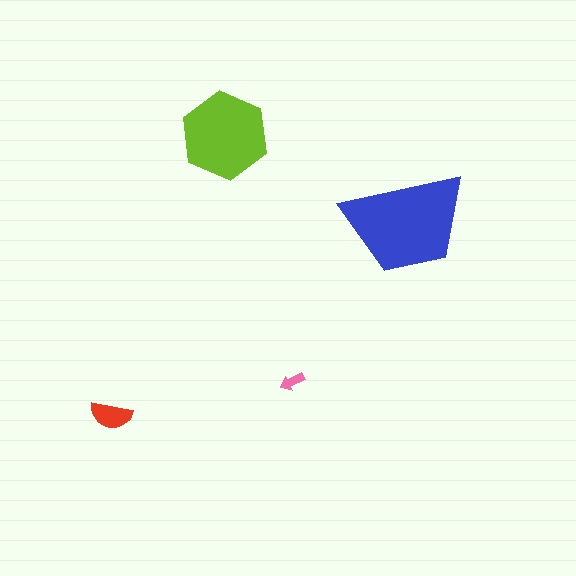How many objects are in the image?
There are 4 objects in the image.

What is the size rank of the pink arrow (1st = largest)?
4th.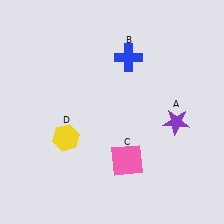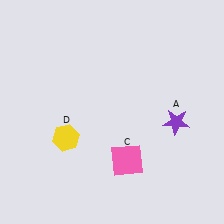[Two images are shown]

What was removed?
The blue cross (B) was removed in Image 2.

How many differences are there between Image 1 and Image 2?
There is 1 difference between the two images.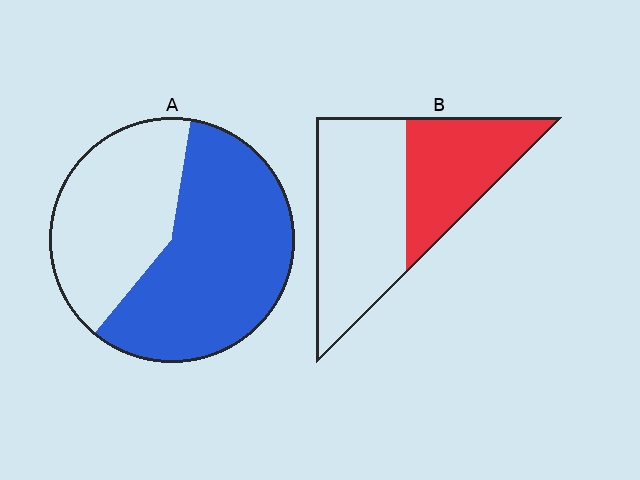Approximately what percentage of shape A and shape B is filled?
A is approximately 60% and B is approximately 40%.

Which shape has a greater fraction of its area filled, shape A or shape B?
Shape A.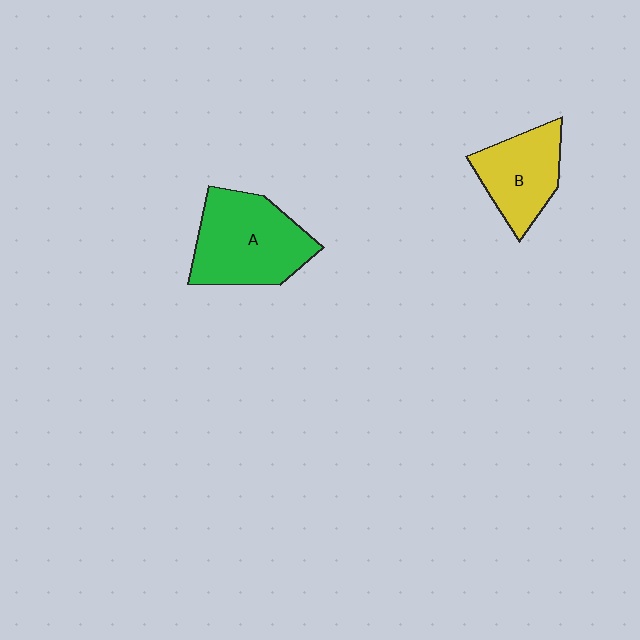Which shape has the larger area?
Shape A (green).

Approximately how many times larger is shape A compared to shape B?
Approximately 1.4 times.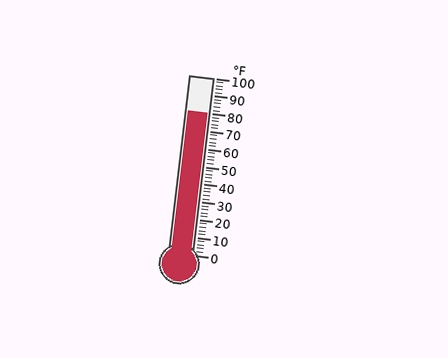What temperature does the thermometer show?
The thermometer shows approximately 80°F.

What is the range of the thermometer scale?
The thermometer scale ranges from 0°F to 100°F.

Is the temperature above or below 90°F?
The temperature is below 90°F.